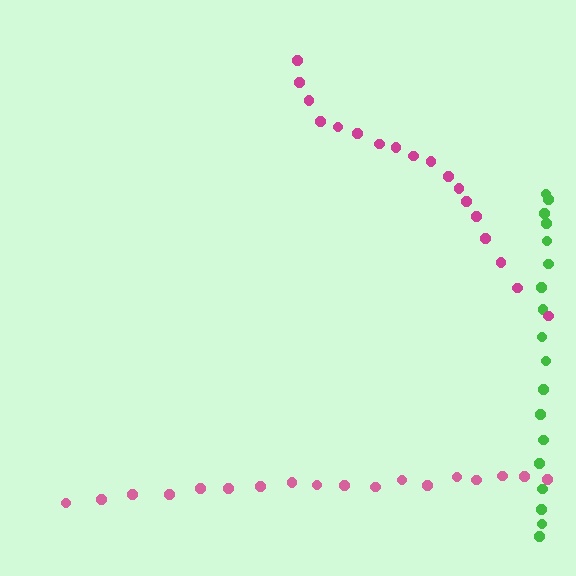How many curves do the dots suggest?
There are 3 distinct paths.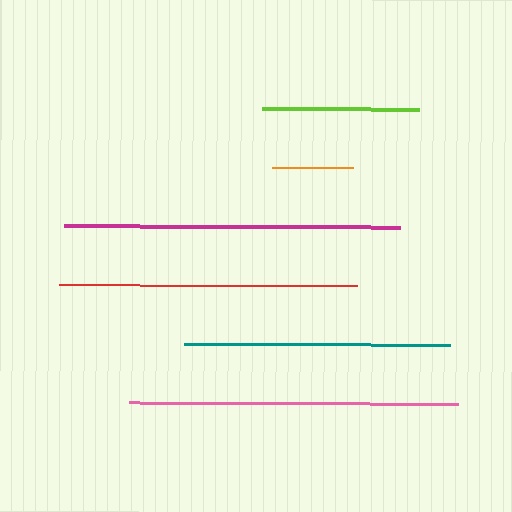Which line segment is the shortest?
The orange line is the shortest at approximately 80 pixels.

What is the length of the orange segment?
The orange segment is approximately 80 pixels long.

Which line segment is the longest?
The magenta line is the longest at approximately 336 pixels.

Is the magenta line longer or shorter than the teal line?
The magenta line is longer than the teal line.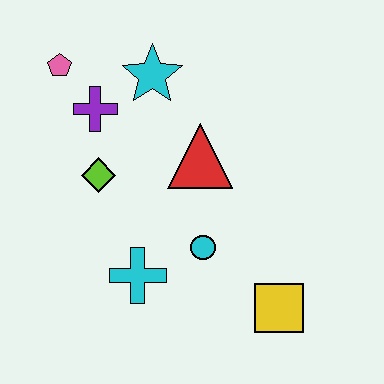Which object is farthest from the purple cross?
The yellow square is farthest from the purple cross.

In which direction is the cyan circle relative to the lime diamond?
The cyan circle is to the right of the lime diamond.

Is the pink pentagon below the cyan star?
No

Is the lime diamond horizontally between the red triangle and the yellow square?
No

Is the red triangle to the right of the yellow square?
No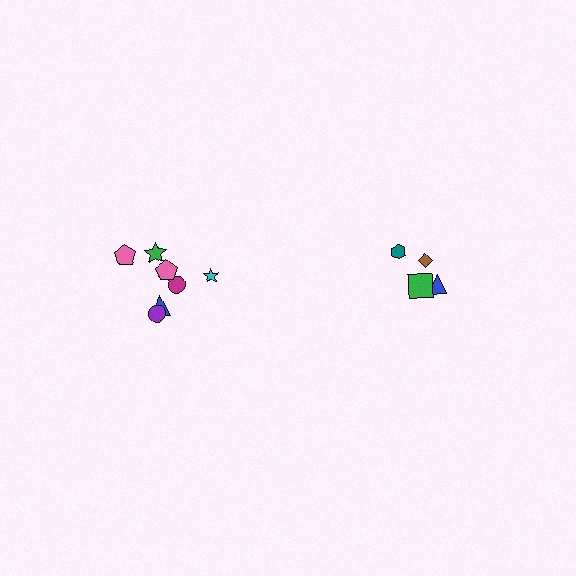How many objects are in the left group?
There are 7 objects.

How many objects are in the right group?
There are 4 objects.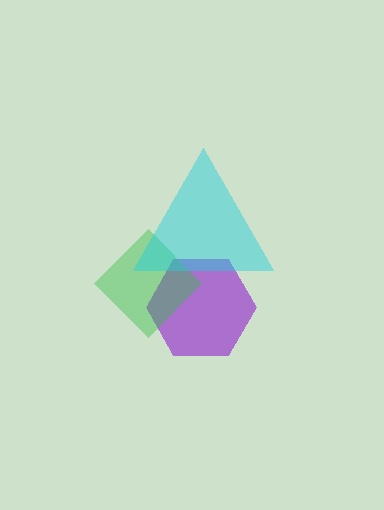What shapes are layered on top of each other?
The layered shapes are: a purple hexagon, a green diamond, a cyan triangle.